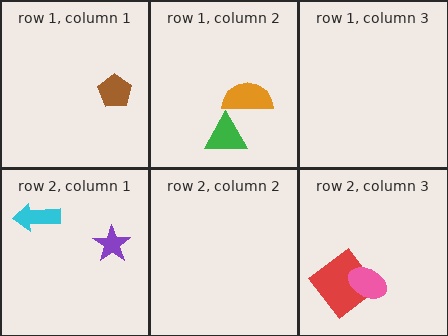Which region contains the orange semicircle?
The row 1, column 2 region.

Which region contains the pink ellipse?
The row 2, column 3 region.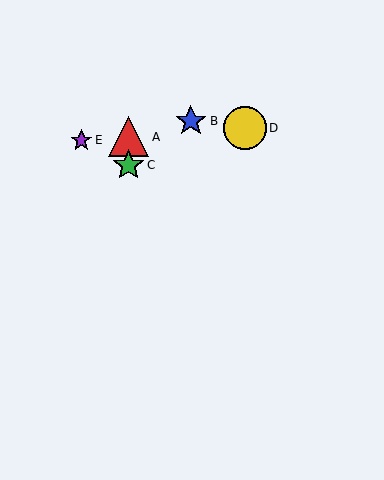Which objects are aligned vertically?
Objects A, C are aligned vertically.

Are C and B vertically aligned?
No, C is at x≈129 and B is at x≈191.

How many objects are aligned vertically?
2 objects (A, C) are aligned vertically.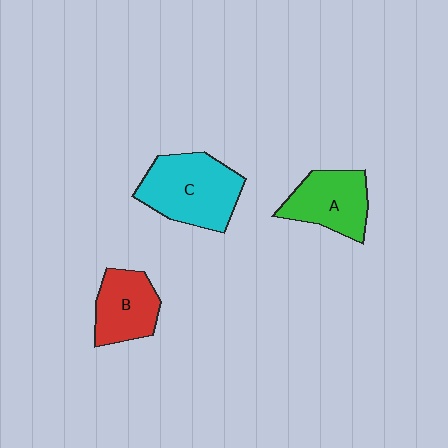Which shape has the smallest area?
Shape B (red).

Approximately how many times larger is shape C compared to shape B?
Approximately 1.5 times.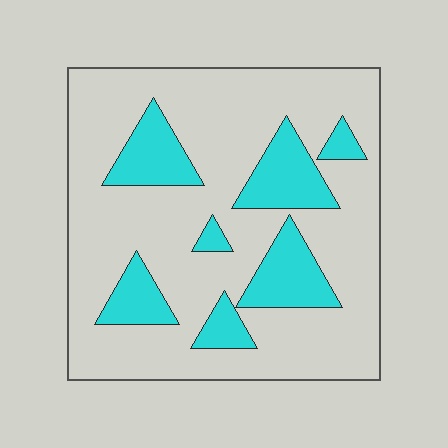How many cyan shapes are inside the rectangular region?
7.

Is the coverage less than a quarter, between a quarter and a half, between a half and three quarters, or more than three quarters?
Less than a quarter.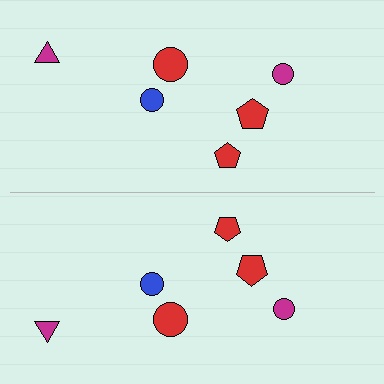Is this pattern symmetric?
Yes, this pattern has bilateral (reflection) symmetry.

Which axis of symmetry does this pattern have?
The pattern has a horizontal axis of symmetry running through the center of the image.